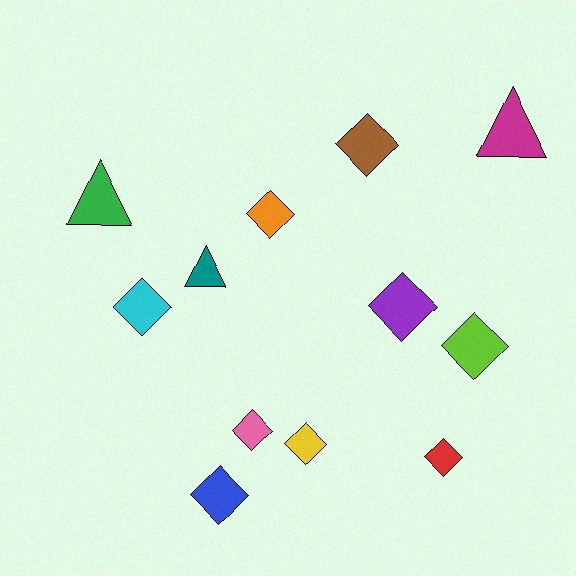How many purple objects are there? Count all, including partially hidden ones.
There is 1 purple object.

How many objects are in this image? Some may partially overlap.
There are 12 objects.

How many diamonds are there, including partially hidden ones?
There are 9 diamonds.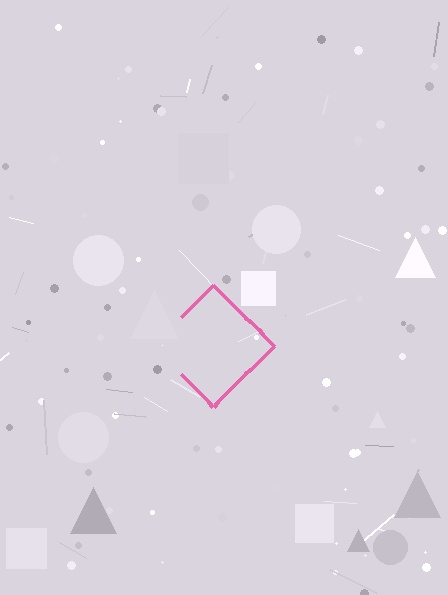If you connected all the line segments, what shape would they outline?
They would outline a diamond.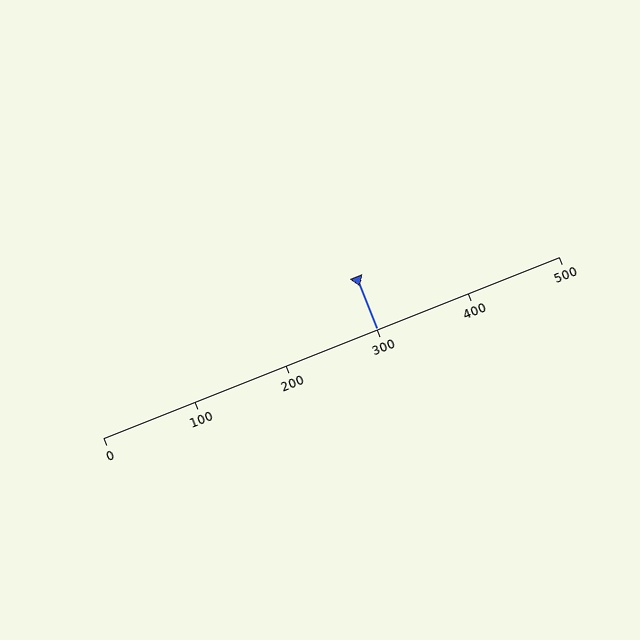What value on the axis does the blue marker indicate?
The marker indicates approximately 300.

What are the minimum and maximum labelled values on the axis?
The axis runs from 0 to 500.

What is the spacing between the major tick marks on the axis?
The major ticks are spaced 100 apart.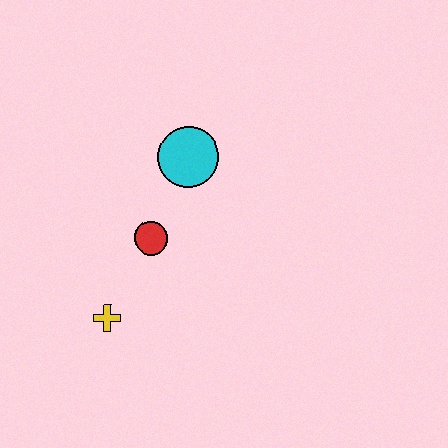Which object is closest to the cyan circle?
The red circle is closest to the cyan circle.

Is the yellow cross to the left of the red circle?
Yes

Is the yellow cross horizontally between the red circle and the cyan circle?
No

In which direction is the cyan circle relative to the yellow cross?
The cyan circle is above the yellow cross.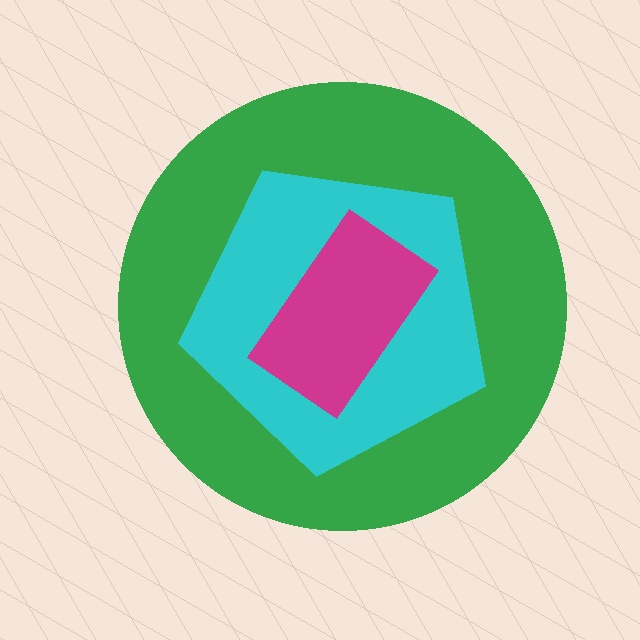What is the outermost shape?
The green circle.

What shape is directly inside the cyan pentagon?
The magenta rectangle.